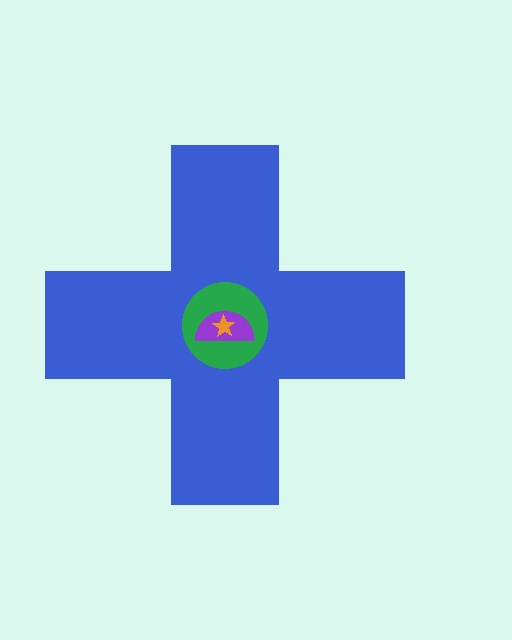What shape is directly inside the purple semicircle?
The orange star.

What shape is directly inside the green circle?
The purple semicircle.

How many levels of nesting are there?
4.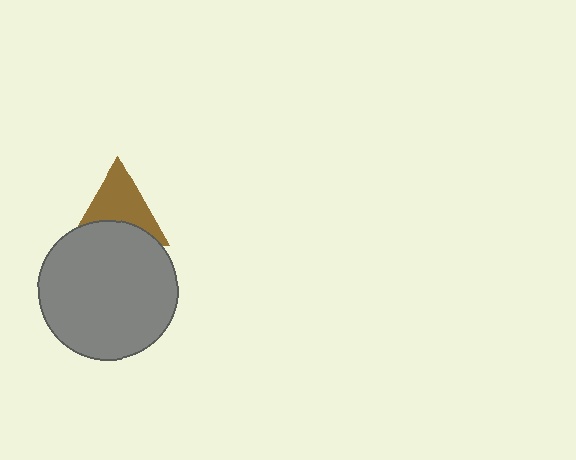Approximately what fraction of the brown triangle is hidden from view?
Roughly 41% of the brown triangle is hidden behind the gray circle.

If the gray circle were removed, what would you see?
You would see the complete brown triangle.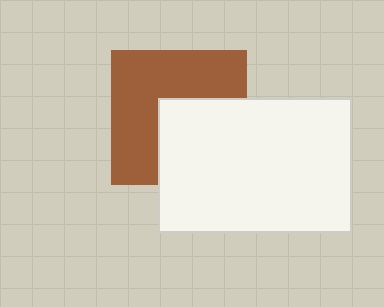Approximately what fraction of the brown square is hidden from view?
Roughly 43% of the brown square is hidden behind the white rectangle.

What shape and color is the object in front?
The object in front is a white rectangle.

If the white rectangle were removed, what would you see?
You would see the complete brown square.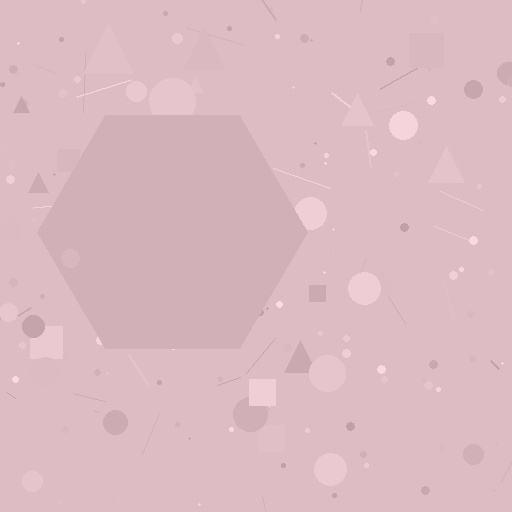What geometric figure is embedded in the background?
A hexagon is embedded in the background.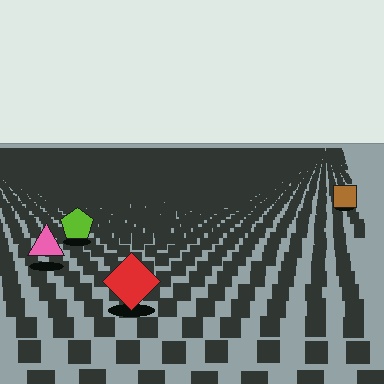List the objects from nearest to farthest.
From nearest to farthest: the red diamond, the pink triangle, the lime pentagon, the brown square.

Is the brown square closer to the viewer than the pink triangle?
No. The pink triangle is closer — you can tell from the texture gradient: the ground texture is coarser near it.